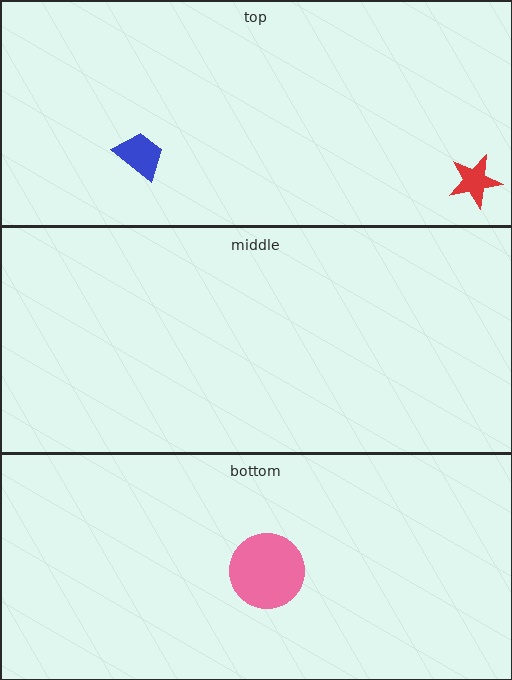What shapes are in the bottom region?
The pink circle.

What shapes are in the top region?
The red star, the blue trapezoid.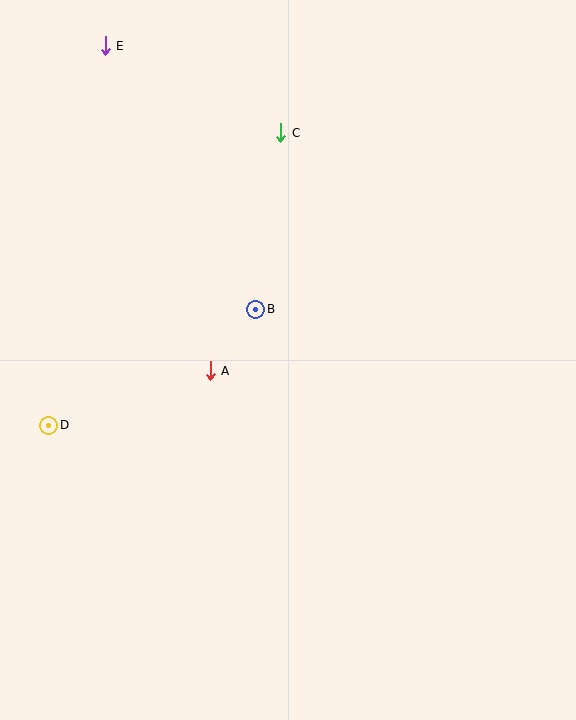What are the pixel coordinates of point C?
Point C is at (281, 133).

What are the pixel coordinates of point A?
Point A is at (210, 371).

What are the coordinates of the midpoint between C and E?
The midpoint between C and E is at (193, 89).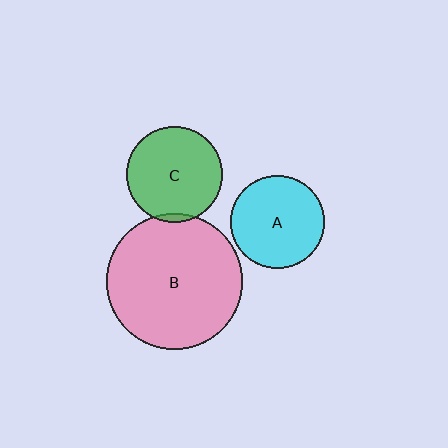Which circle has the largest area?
Circle B (pink).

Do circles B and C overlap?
Yes.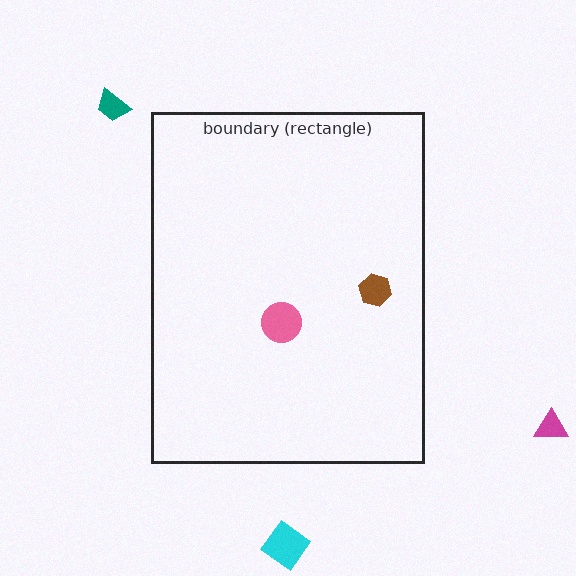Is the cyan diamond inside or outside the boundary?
Outside.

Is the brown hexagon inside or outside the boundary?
Inside.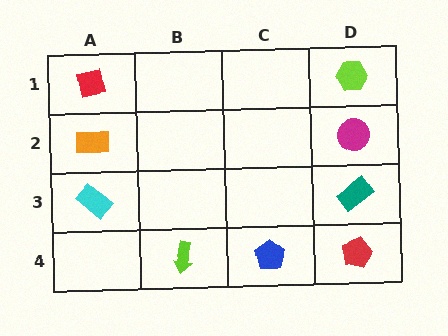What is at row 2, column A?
An orange rectangle.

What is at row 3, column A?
A cyan rectangle.